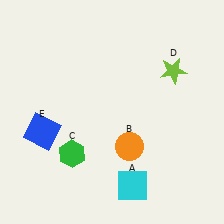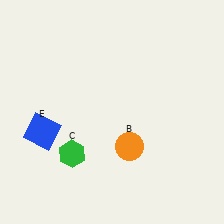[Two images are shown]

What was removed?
The lime star (D), the cyan square (A) were removed in Image 2.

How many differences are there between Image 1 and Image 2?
There are 2 differences between the two images.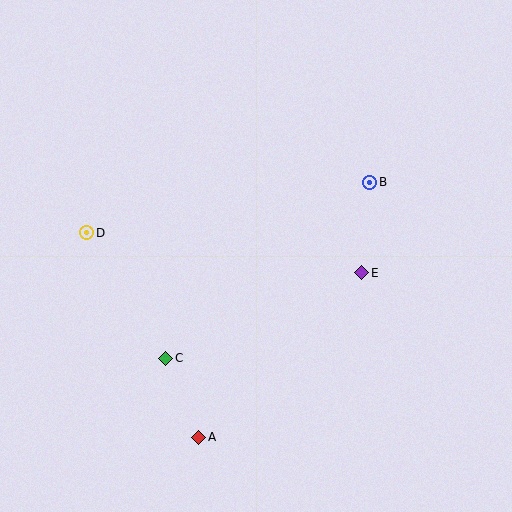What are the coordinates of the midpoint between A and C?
The midpoint between A and C is at (182, 398).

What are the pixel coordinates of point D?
Point D is at (87, 233).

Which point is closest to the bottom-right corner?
Point E is closest to the bottom-right corner.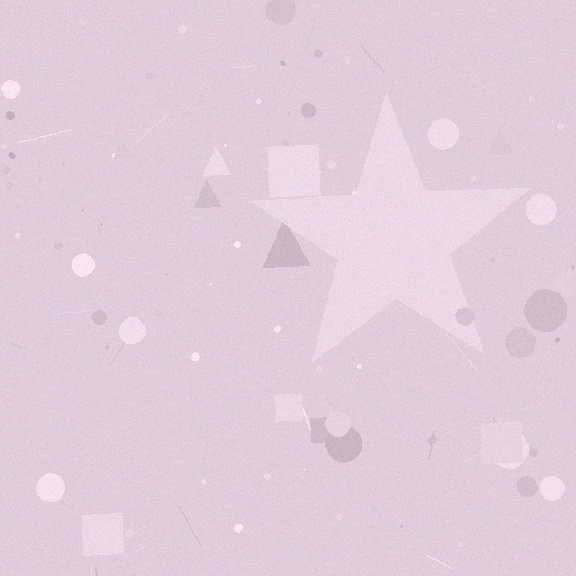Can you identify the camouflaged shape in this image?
The camouflaged shape is a star.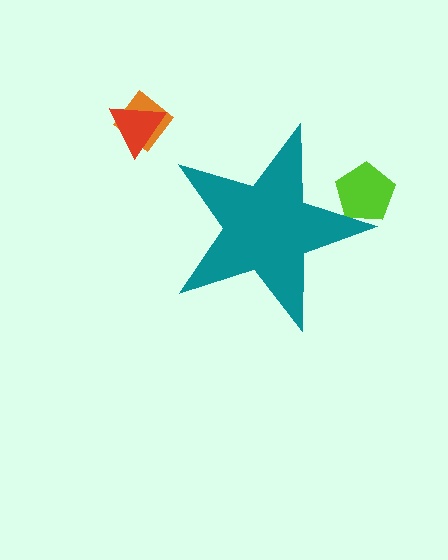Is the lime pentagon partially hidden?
Yes, the lime pentagon is partially hidden behind the teal star.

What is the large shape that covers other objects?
A teal star.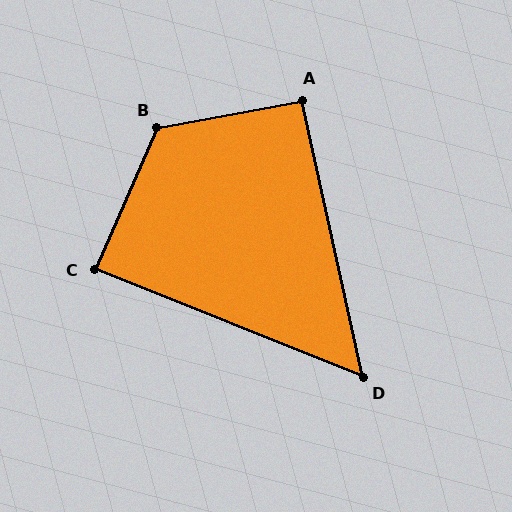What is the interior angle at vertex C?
Approximately 88 degrees (approximately right).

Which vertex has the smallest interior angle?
D, at approximately 56 degrees.